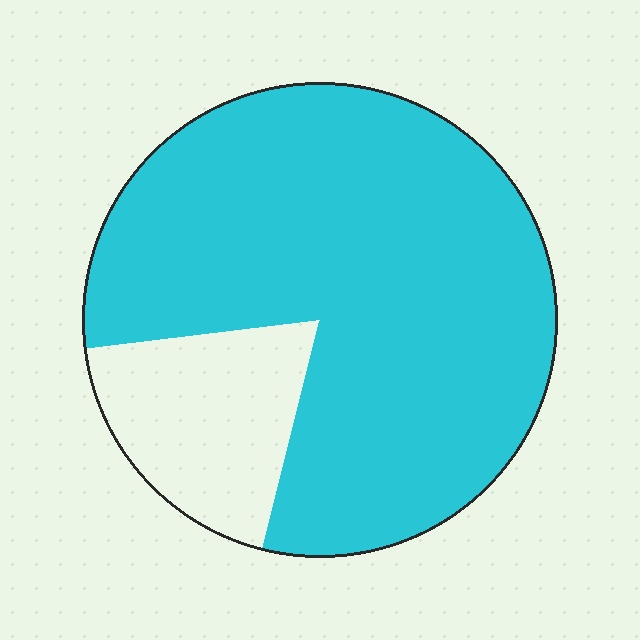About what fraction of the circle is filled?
About four fifths (4/5).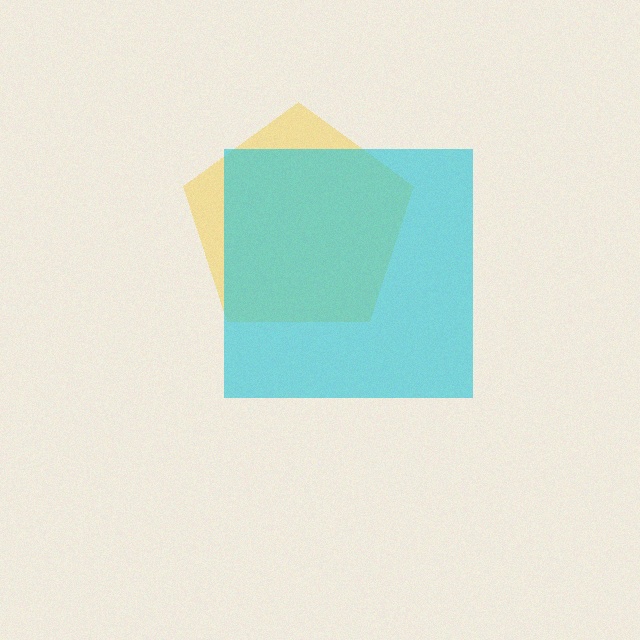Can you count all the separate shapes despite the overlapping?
Yes, there are 2 separate shapes.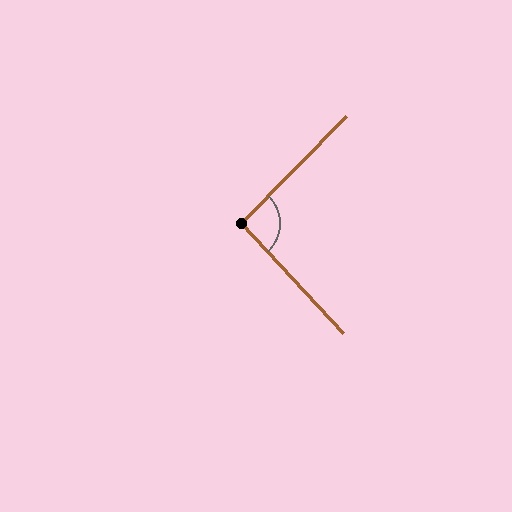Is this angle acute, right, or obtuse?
It is approximately a right angle.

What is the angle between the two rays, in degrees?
Approximately 93 degrees.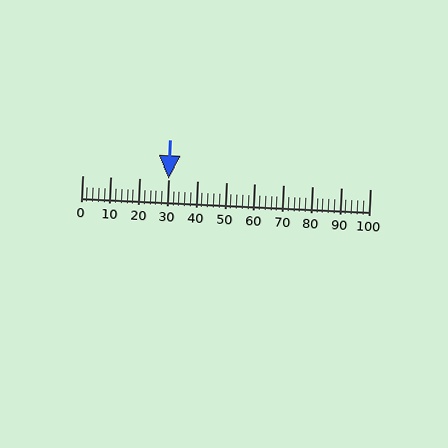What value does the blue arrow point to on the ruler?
The blue arrow points to approximately 30.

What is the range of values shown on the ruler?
The ruler shows values from 0 to 100.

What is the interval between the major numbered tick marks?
The major tick marks are spaced 10 units apart.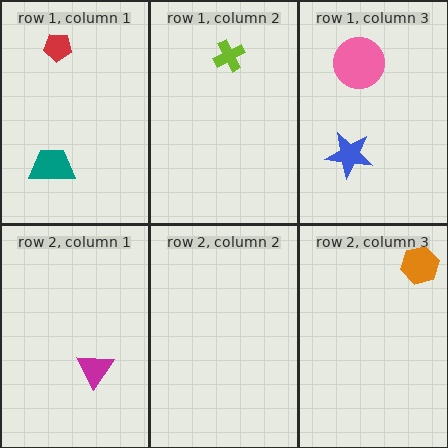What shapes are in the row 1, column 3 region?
The pink circle, the blue star.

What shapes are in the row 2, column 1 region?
The magenta triangle.